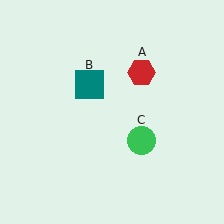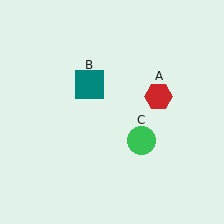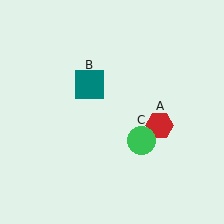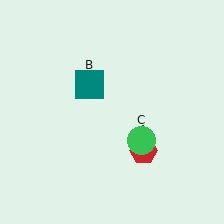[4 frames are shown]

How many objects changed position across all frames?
1 object changed position: red hexagon (object A).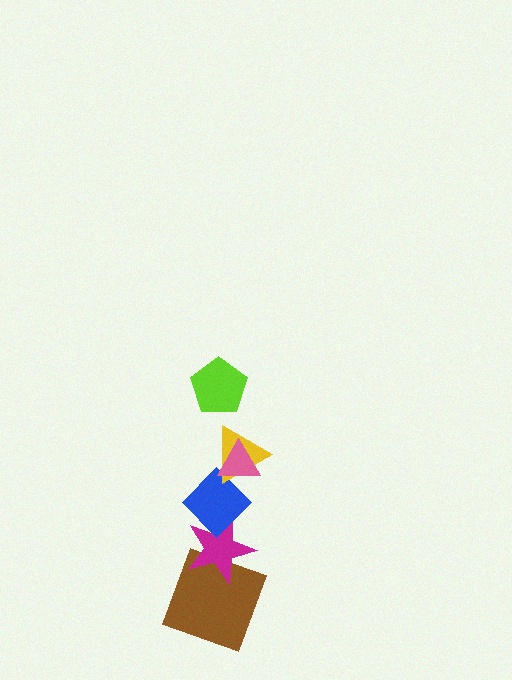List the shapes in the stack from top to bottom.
From top to bottom: the lime pentagon, the pink triangle, the yellow triangle, the blue diamond, the magenta star, the brown square.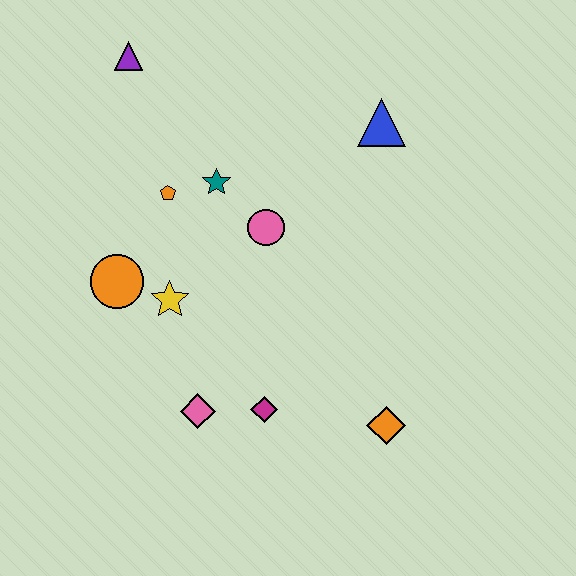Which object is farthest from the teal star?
The orange diamond is farthest from the teal star.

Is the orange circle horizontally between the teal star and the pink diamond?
No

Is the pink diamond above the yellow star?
No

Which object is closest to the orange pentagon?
The teal star is closest to the orange pentagon.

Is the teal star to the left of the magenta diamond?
Yes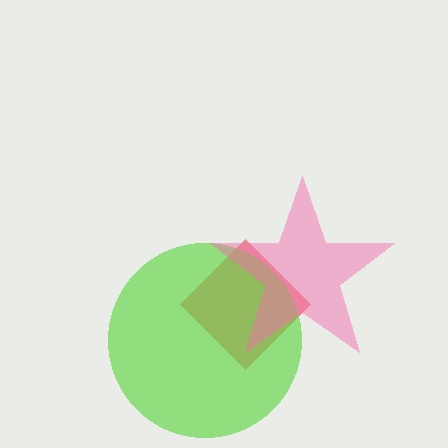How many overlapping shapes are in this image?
There are 3 overlapping shapes in the image.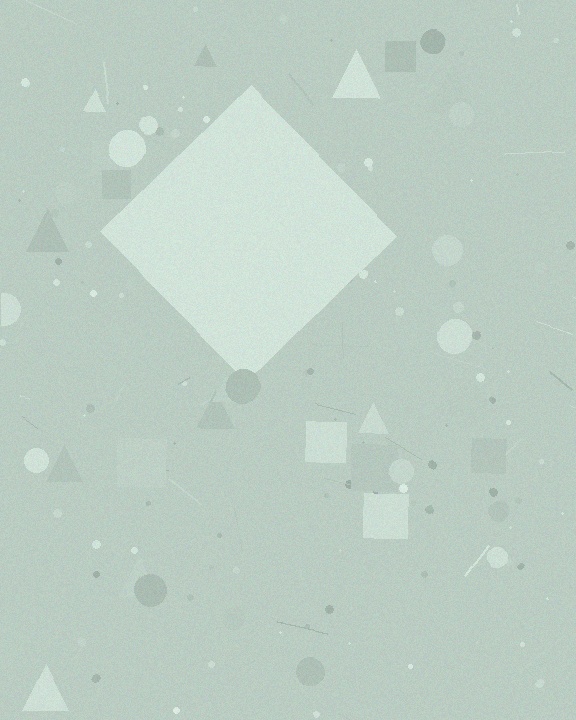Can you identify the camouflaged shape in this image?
The camouflaged shape is a diamond.